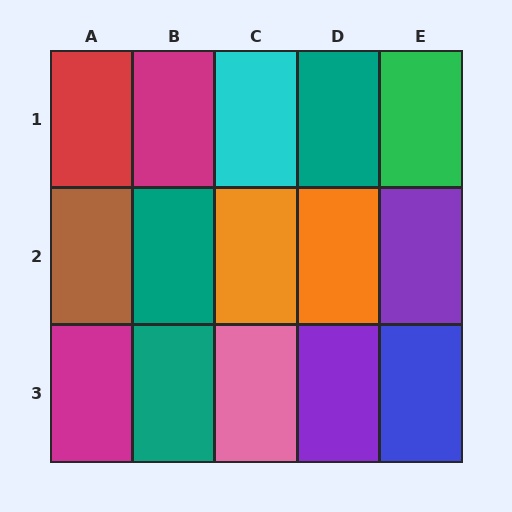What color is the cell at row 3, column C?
Pink.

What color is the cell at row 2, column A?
Brown.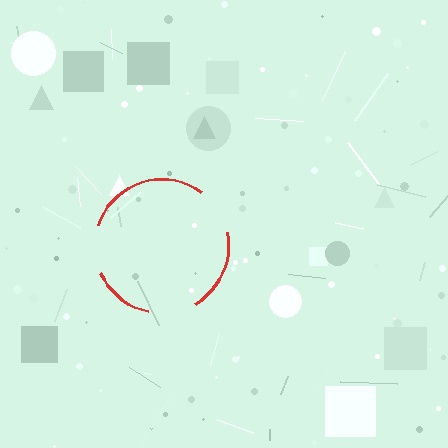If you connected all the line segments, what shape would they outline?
They would outline a circle.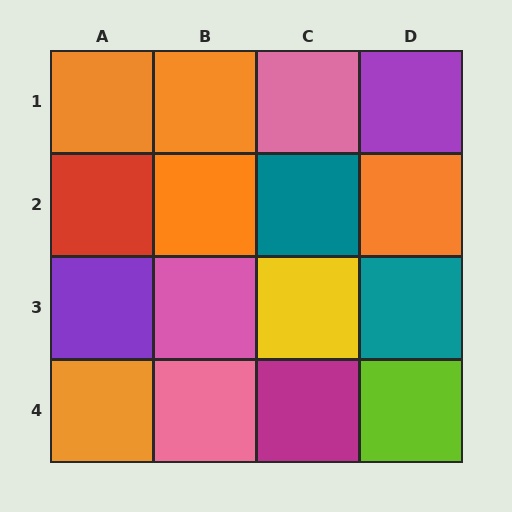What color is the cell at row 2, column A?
Red.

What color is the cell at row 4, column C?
Magenta.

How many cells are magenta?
1 cell is magenta.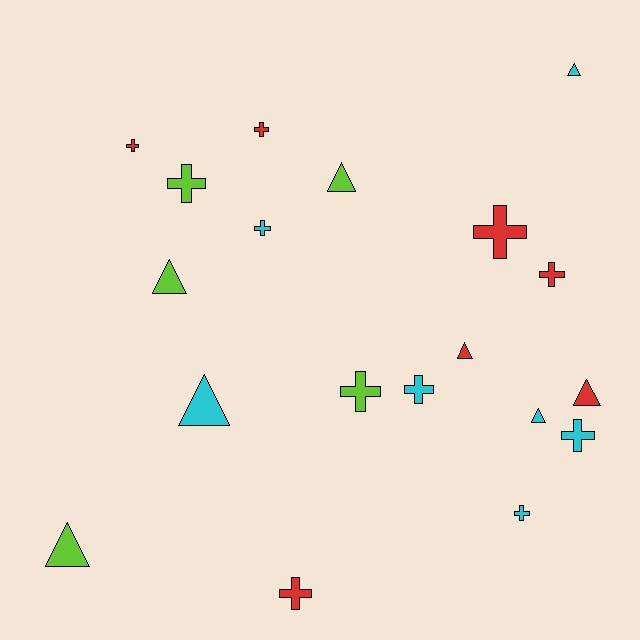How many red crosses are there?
There are 5 red crosses.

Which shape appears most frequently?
Cross, with 11 objects.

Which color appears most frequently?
Cyan, with 7 objects.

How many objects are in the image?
There are 19 objects.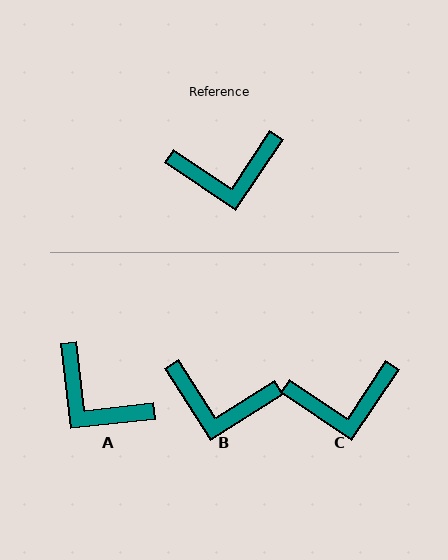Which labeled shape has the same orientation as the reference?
C.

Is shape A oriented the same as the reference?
No, it is off by about 49 degrees.